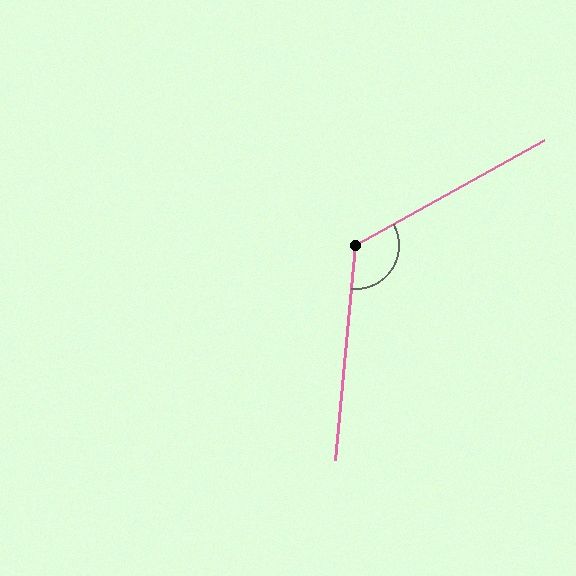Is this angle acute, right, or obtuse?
It is obtuse.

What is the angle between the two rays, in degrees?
Approximately 124 degrees.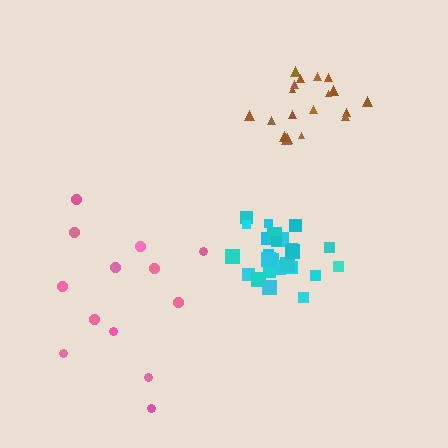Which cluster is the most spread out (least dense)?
Pink.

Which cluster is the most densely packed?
Cyan.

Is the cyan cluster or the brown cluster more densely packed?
Cyan.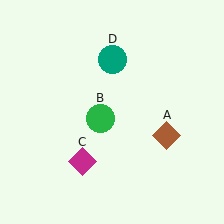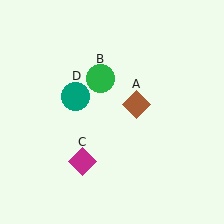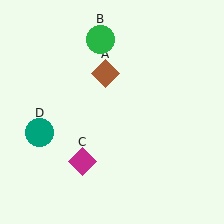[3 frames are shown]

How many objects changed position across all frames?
3 objects changed position: brown diamond (object A), green circle (object B), teal circle (object D).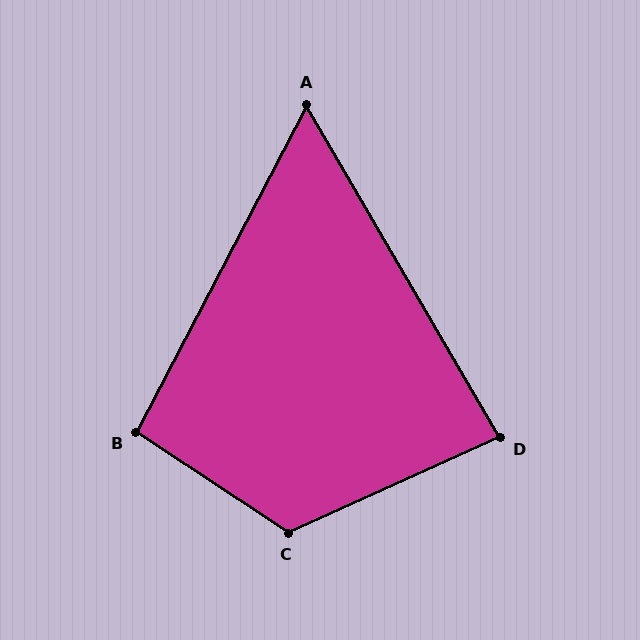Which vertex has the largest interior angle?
C, at approximately 122 degrees.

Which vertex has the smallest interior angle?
A, at approximately 58 degrees.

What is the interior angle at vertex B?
Approximately 96 degrees (obtuse).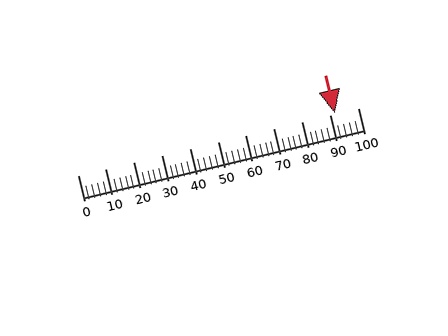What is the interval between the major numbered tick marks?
The major tick marks are spaced 10 units apart.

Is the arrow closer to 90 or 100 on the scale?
The arrow is closer to 90.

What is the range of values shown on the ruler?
The ruler shows values from 0 to 100.